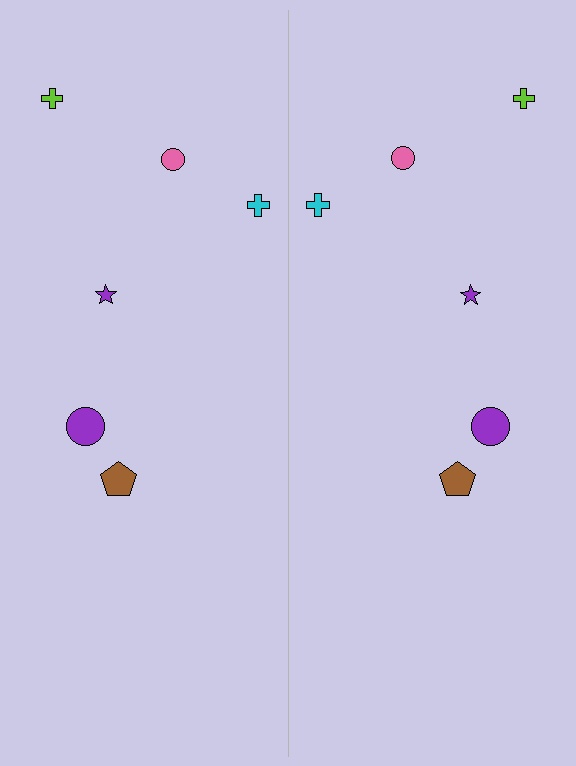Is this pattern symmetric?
Yes, this pattern has bilateral (reflection) symmetry.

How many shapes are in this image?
There are 12 shapes in this image.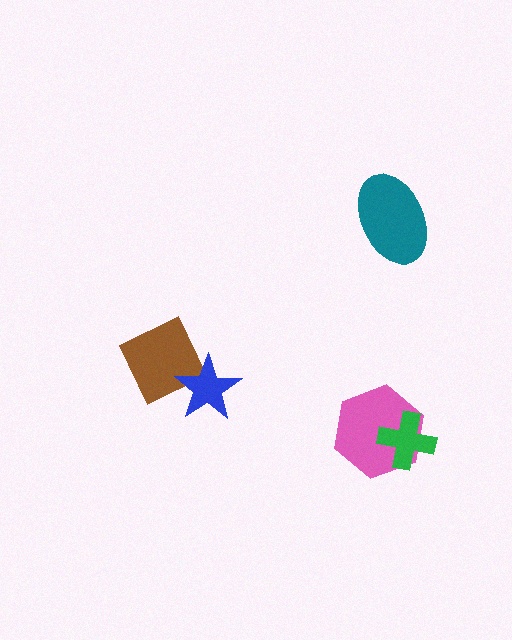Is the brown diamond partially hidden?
Yes, it is partially covered by another shape.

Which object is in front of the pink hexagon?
The green cross is in front of the pink hexagon.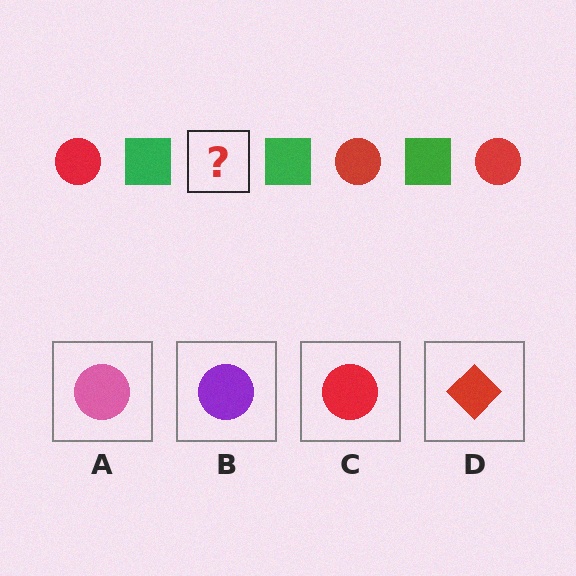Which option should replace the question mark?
Option C.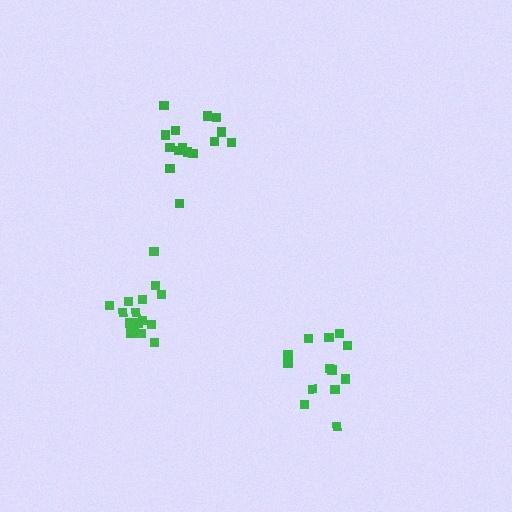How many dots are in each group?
Group 1: 13 dots, Group 2: 15 dots, Group 3: 17 dots (45 total).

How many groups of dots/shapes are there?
There are 3 groups.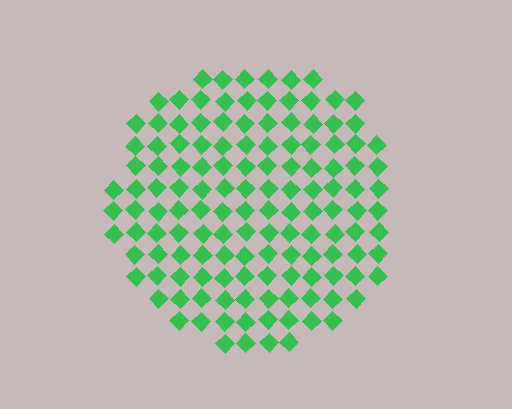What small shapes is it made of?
It is made of small diamonds.